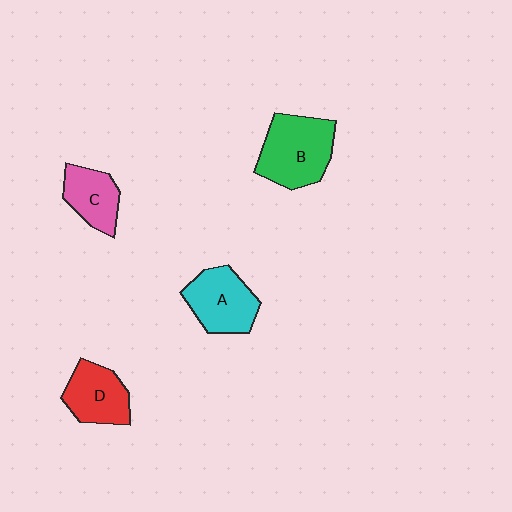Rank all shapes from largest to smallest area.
From largest to smallest: B (green), A (cyan), D (red), C (pink).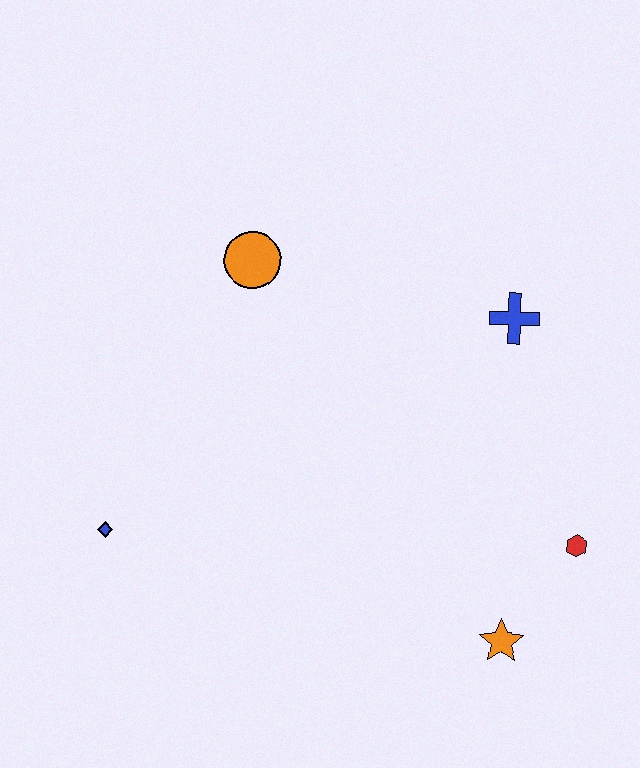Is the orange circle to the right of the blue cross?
No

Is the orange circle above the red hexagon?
Yes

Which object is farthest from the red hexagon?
The blue diamond is farthest from the red hexagon.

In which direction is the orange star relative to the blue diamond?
The orange star is to the right of the blue diamond.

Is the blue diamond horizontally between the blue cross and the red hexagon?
No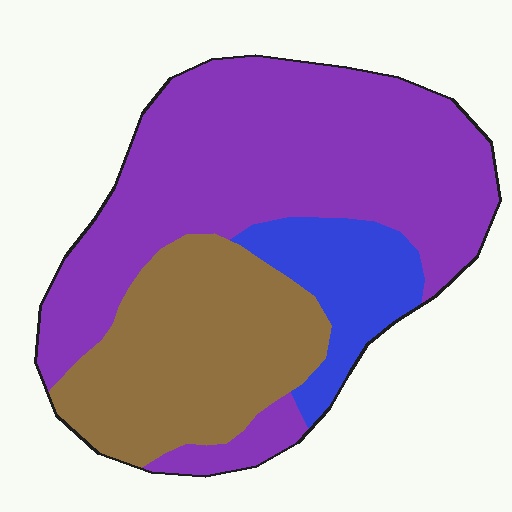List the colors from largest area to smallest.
From largest to smallest: purple, brown, blue.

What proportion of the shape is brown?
Brown takes up about one third (1/3) of the shape.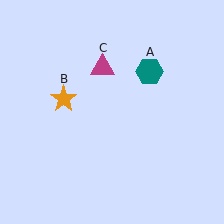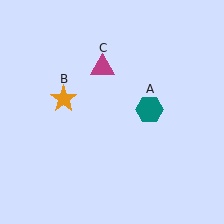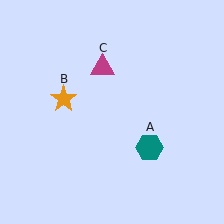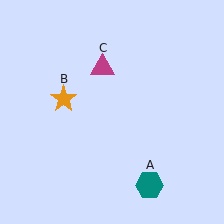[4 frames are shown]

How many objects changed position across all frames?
1 object changed position: teal hexagon (object A).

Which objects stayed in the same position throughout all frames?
Orange star (object B) and magenta triangle (object C) remained stationary.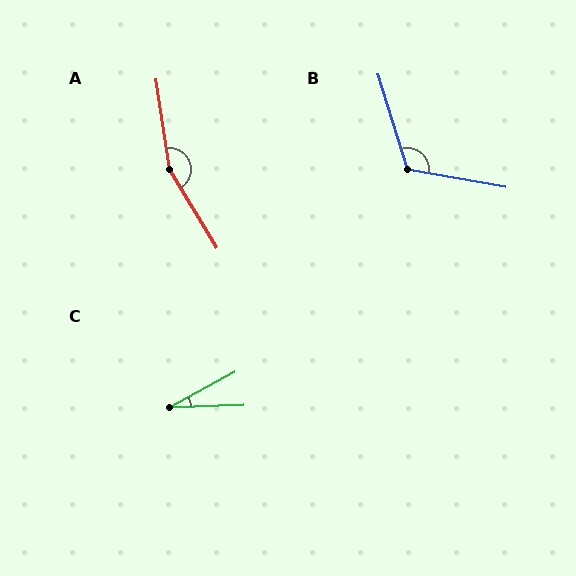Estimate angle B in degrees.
Approximately 117 degrees.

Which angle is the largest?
A, at approximately 157 degrees.